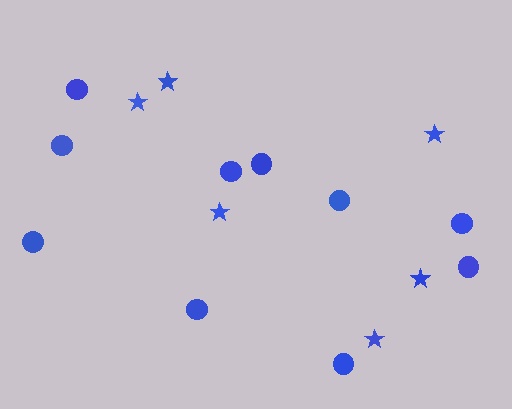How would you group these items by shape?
There are 2 groups: one group of stars (6) and one group of circles (10).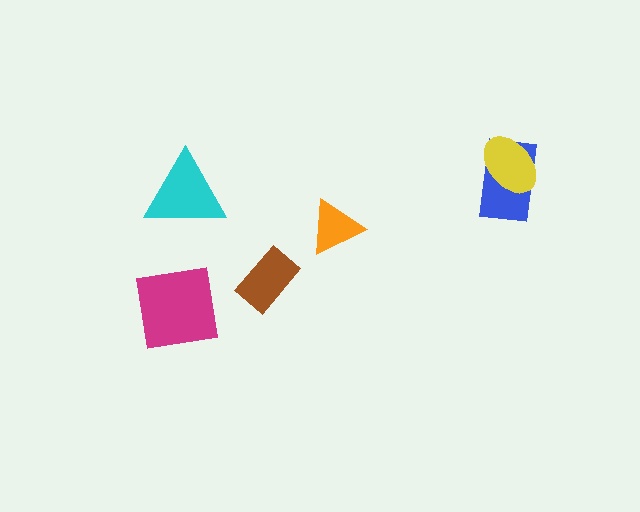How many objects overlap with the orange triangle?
0 objects overlap with the orange triangle.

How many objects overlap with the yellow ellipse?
1 object overlaps with the yellow ellipse.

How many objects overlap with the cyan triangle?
0 objects overlap with the cyan triangle.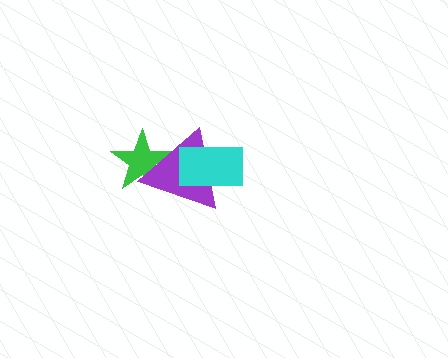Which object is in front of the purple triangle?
The cyan rectangle is in front of the purple triangle.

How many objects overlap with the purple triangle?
2 objects overlap with the purple triangle.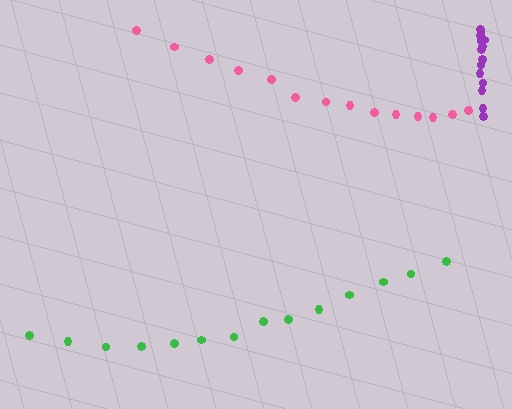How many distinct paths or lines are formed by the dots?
There are 3 distinct paths.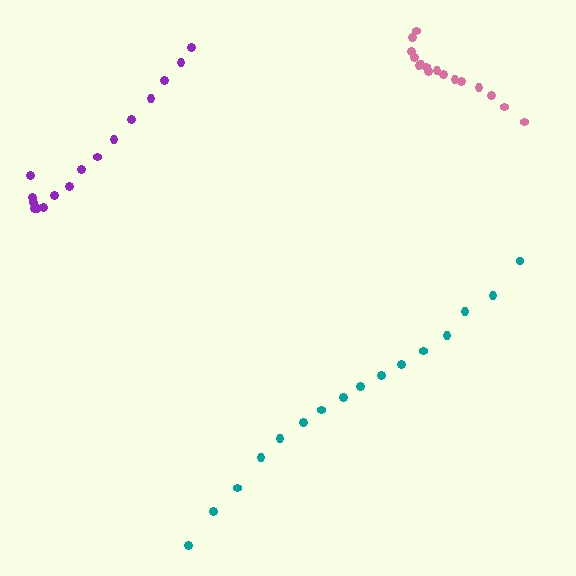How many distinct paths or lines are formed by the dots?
There are 3 distinct paths.